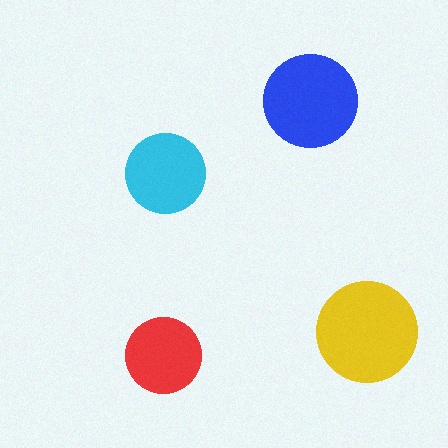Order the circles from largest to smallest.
the yellow one, the blue one, the cyan one, the red one.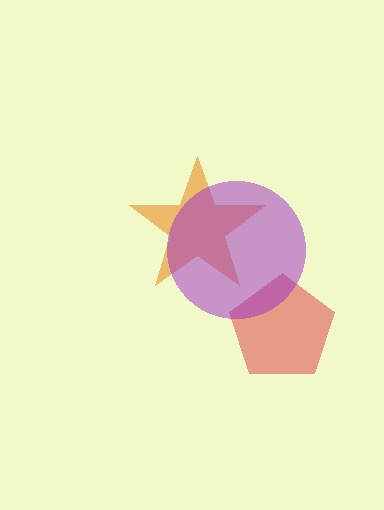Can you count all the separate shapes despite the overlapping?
Yes, there are 3 separate shapes.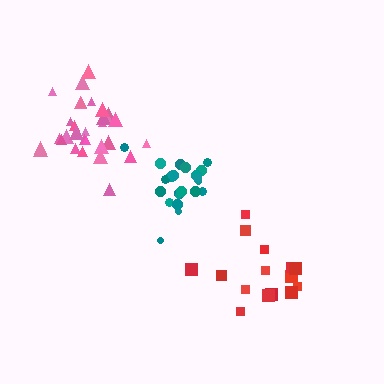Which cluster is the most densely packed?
Teal.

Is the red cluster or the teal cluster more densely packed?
Teal.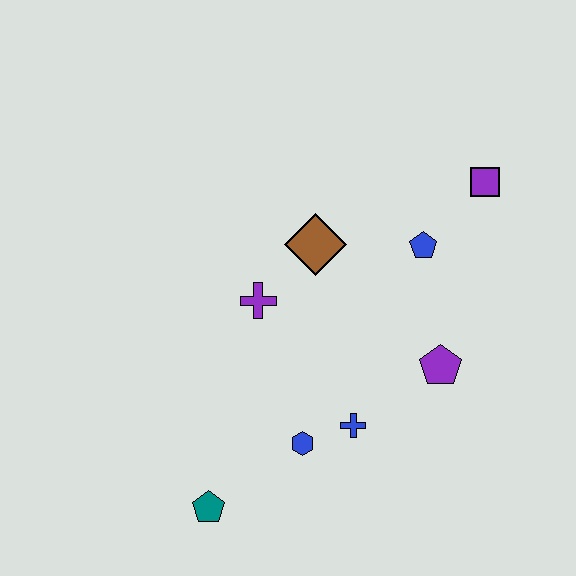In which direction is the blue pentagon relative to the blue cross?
The blue pentagon is above the blue cross.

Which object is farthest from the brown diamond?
The teal pentagon is farthest from the brown diamond.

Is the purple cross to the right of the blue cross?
No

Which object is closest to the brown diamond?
The purple cross is closest to the brown diamond.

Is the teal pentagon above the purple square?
No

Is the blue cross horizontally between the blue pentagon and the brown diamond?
Yes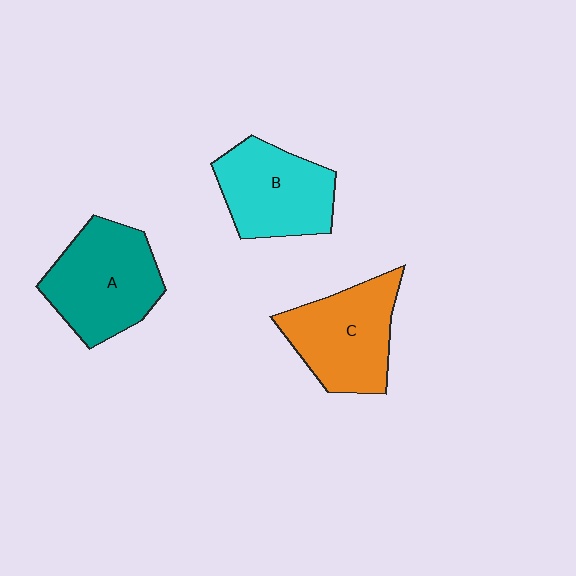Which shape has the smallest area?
Shape B (cyan).